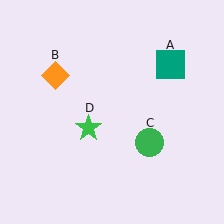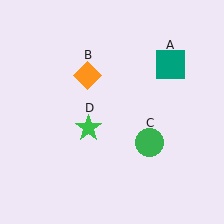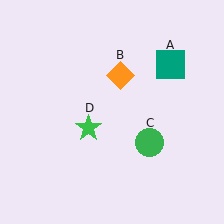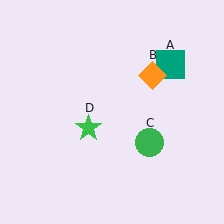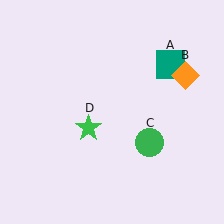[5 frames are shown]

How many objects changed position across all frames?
1 object changed position: orange diamond (object B).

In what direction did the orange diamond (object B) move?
The orange diamond (object B) moved right.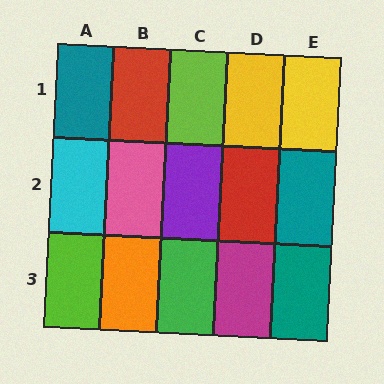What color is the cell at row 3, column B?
Orange.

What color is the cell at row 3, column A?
Lime.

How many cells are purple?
1 cell is purple.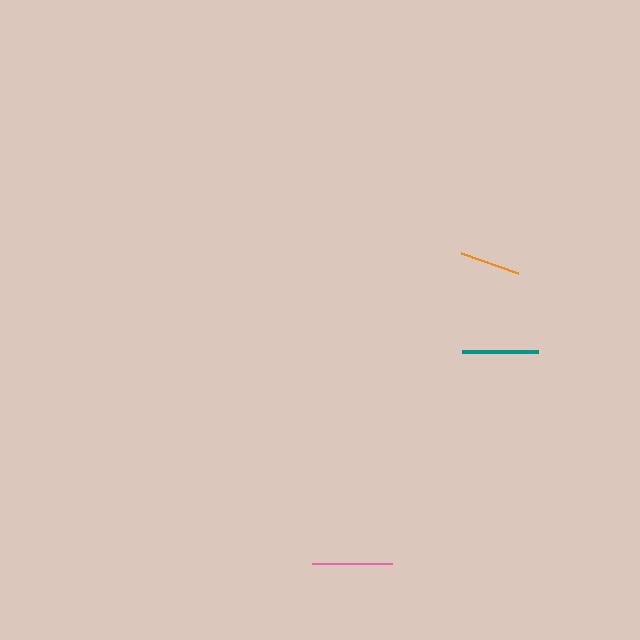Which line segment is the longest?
The pink line is the longest at approximately 80 pixels.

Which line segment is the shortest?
The orange line is the shortest at approximately 60 pixels.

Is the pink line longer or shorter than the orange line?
The pink line is longer than the orange line.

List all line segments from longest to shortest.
From longest to shortest: pink, teal, orange.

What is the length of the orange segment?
The orange segment is approximately 60 pixels long.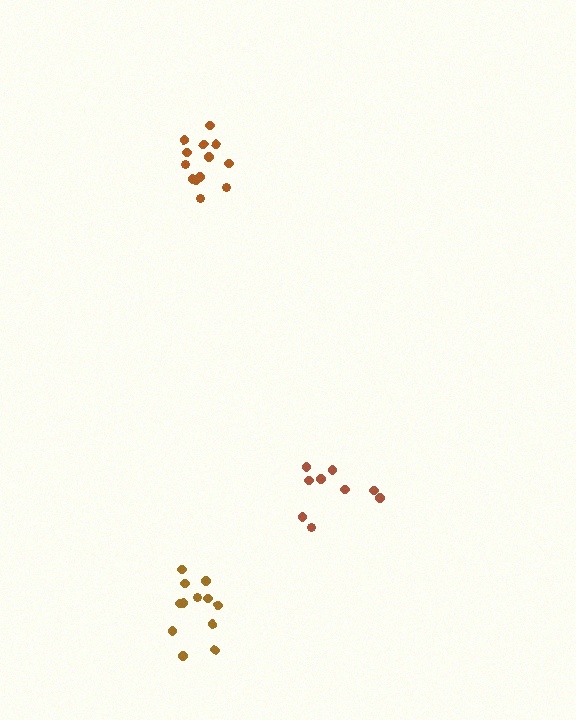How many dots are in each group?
Group 1: 13 dots, Group 2: 9 dots, Group 3: 12 dots (34 total).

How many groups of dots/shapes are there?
There are 3 groups.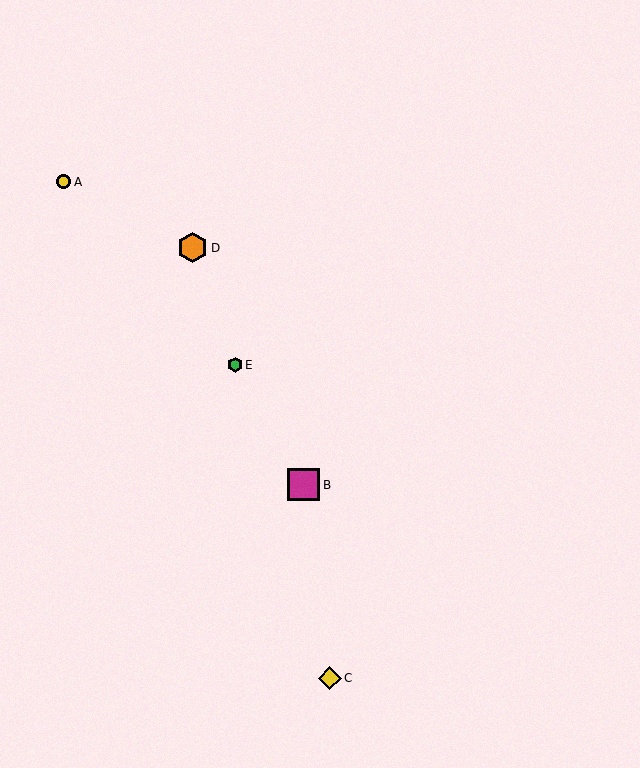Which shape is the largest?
The magenta square (labeled B) is the largest.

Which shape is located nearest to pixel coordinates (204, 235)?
The orange hexagon (labeled D) at (192, 248) is nearest to that location.